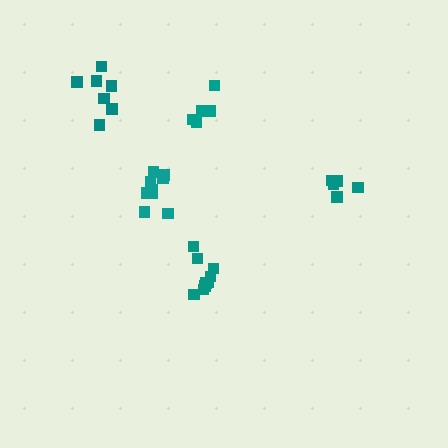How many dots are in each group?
Group 1: 5 dots, Group 2: 5 dots, Group 3: 9 dots, Group 4: 7 dots, Group 5: 9 dots (35 total).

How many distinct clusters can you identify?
There are 5 distinct clusters.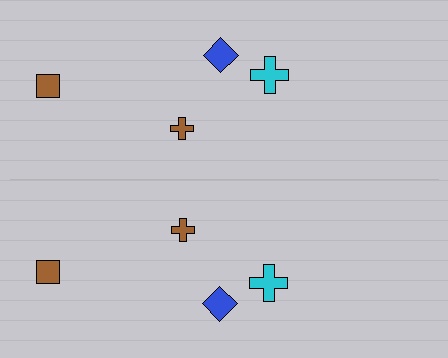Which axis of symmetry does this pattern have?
The pattern has a horizontal axis of symmetry running through the center of the image.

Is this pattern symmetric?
Yes, this pattern has bilateral (reflection) symmetry.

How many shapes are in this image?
There are 8 shapes in this image.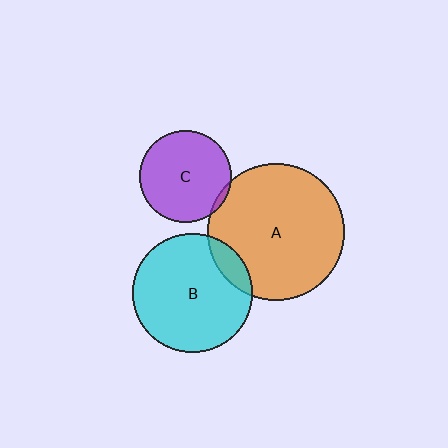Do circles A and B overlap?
Yes.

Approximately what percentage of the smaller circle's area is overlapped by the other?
Approximately 10%.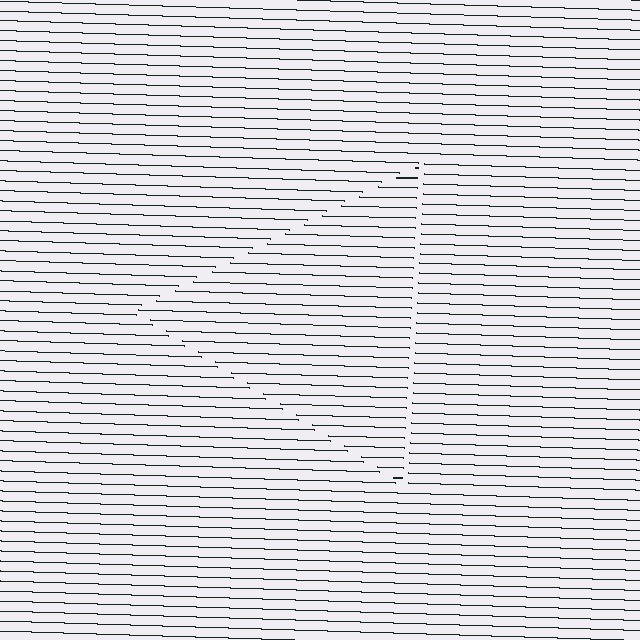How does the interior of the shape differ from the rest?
The interior of the shape contains the same grating, shifted by half a period — the contour is defined by the phase discontinuity where line-ends from the inner and outer gratings abut.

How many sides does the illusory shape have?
3 sides — the line-ends trace a triangle.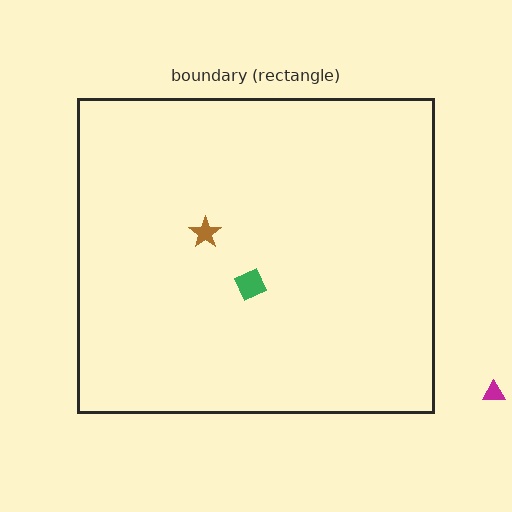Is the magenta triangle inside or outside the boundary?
Outside.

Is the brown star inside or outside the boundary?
Inside.